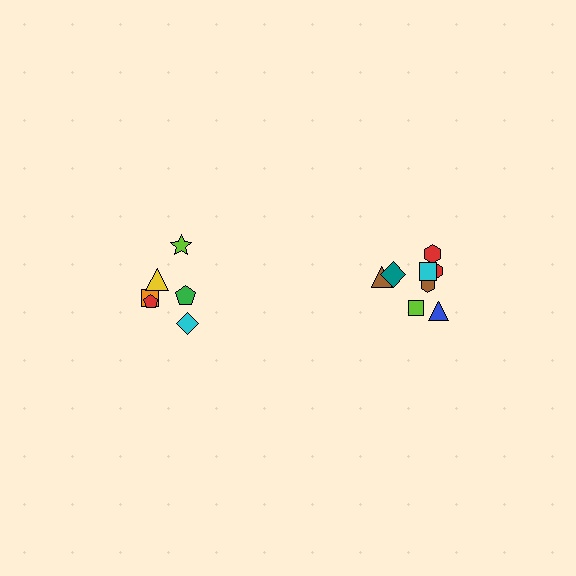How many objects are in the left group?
There are 6 objects.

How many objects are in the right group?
There are 8 objects.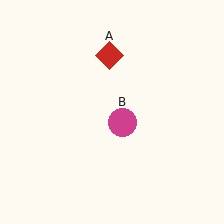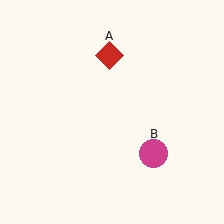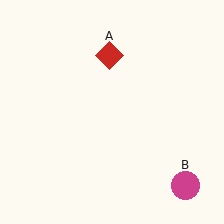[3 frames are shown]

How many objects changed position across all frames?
1 object changed position: magenta circle (object B).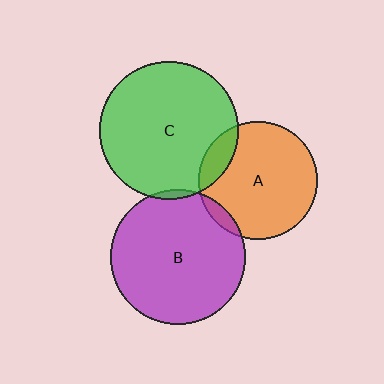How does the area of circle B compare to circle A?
Approximately 1.3 times.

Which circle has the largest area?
Circle C (green).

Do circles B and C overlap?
Yes.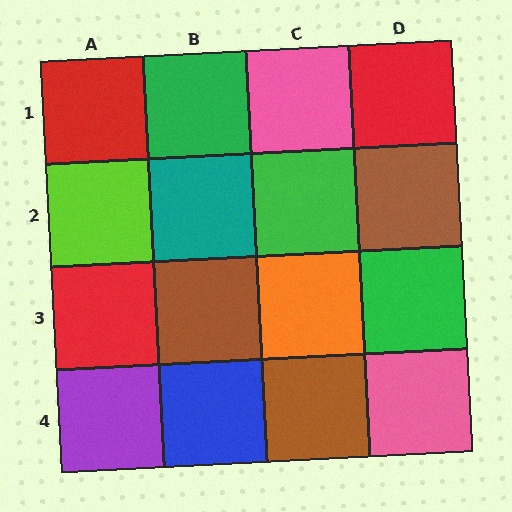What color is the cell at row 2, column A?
Lime.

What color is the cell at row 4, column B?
Blue.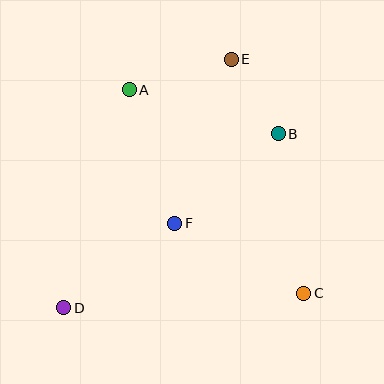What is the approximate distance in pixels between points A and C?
The distance between A and C is approximately 268 pixels.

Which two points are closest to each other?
Points B and E are closest to each other.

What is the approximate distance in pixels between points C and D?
The distance between C and D is approximately 241 pixels.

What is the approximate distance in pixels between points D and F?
The distance between D and F is approximately 139 pixels.